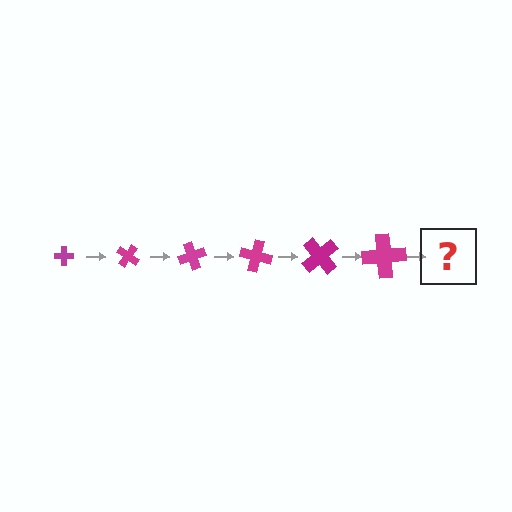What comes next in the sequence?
The next element should be a cross, larger than the previous one and rotated 210 degrees from the start.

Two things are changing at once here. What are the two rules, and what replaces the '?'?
The two rules are that the cross grows larger each step and it rotates 35 degrees each step. The '?' should be a cross, larger than the previous one and rotated 210 degrees from the start.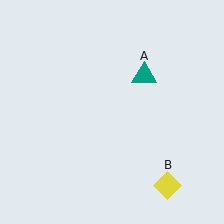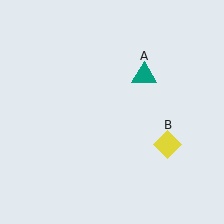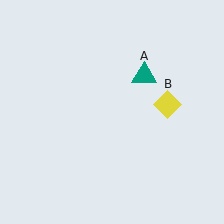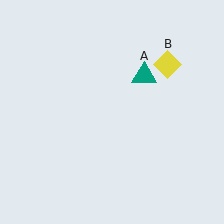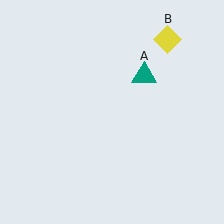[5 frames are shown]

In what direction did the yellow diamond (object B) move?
The yellow diamond (object B) moved up.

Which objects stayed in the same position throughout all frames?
Teal triangle (object A) remained stationary.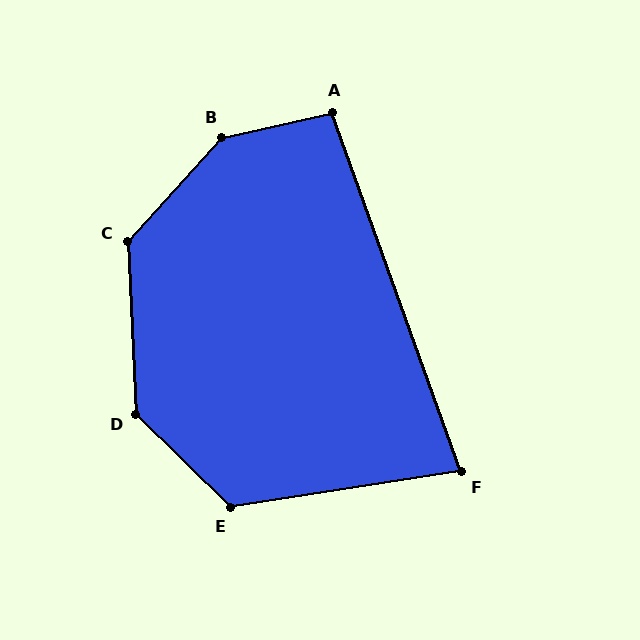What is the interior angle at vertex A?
Approximately 97 degrees (obtuse).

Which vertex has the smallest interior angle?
F, at approximately 79 degrees.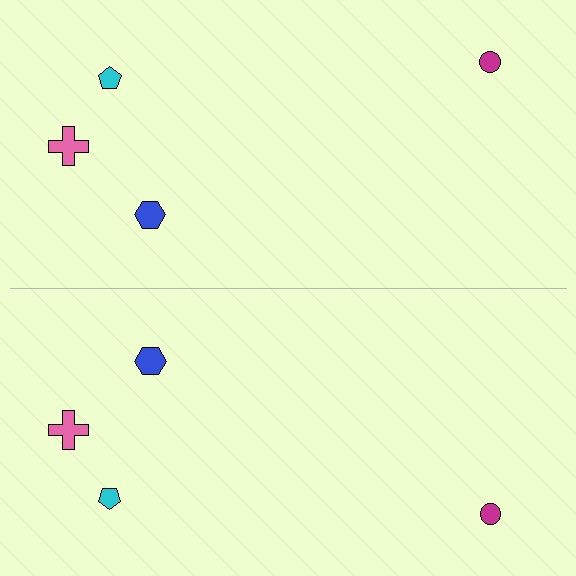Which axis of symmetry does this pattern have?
The pattern has a horizontal axis of symmetry running through the center of the image.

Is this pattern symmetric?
Yes, this pattern has bilateral (reflection) symmetry.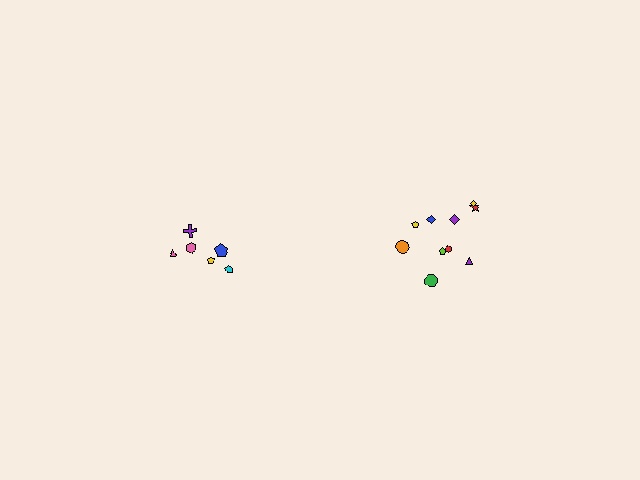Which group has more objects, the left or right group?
The right group.